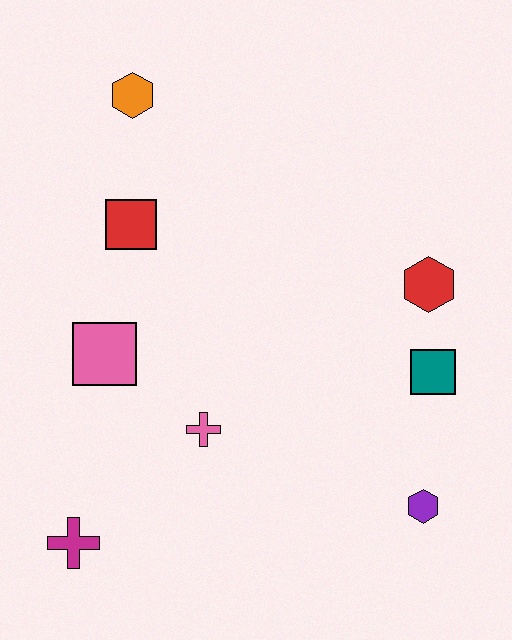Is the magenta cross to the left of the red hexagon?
Yes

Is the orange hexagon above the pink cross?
Yes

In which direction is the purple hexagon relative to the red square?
The purple hexagon is to the right of the red square.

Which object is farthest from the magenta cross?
The orange hexagon is farthest from the magenta cross.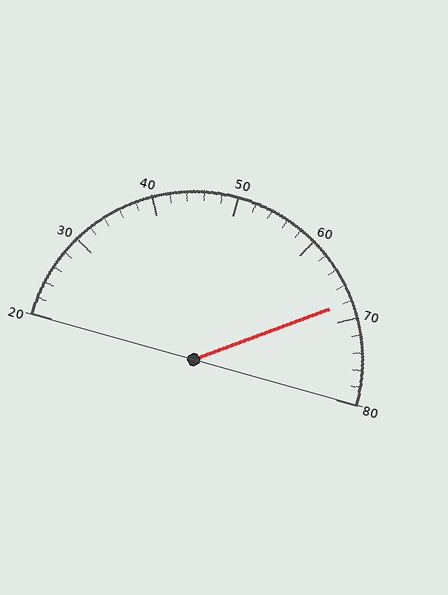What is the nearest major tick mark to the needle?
The nearest major tick mark is 70.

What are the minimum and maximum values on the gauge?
The gauge ranges from 20 to 80.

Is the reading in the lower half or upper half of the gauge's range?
The reading is in the upper half of the range (20 to 80).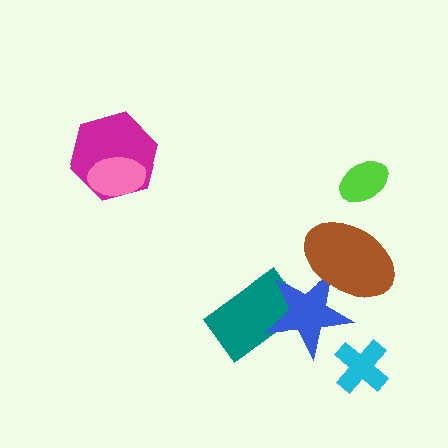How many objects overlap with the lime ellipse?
0 objects overlap with the lime ellipse.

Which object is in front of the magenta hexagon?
The pink ellipse is in front of the magenta hexagon.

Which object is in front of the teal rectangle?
The blue star is in front of the teal rectangle.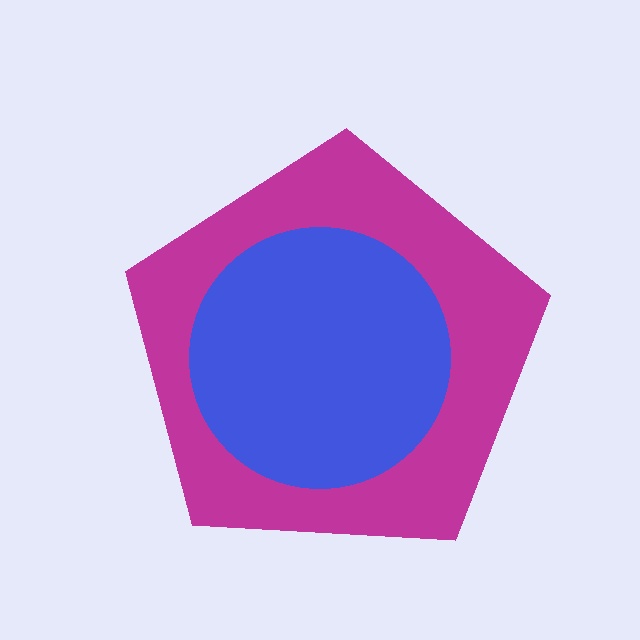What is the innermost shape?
The blue circle.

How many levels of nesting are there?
2.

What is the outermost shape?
The magenta pentagon.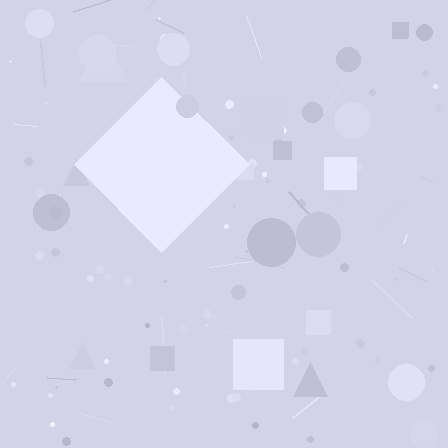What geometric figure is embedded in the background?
A diamond is embedded in the background.